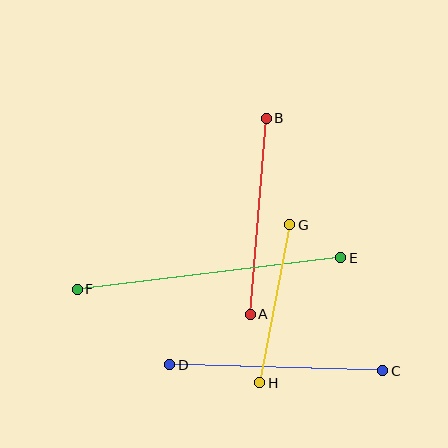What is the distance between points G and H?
The distance is approximately 161 pixels.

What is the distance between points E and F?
The distance is approximately 265 pixels.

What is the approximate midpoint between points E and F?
The midpoint is at approximately (209, 274) pixels.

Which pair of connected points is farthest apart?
Points E and F are farthest apart.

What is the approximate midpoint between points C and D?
The midpoint is at approximately (276, 368) pixels.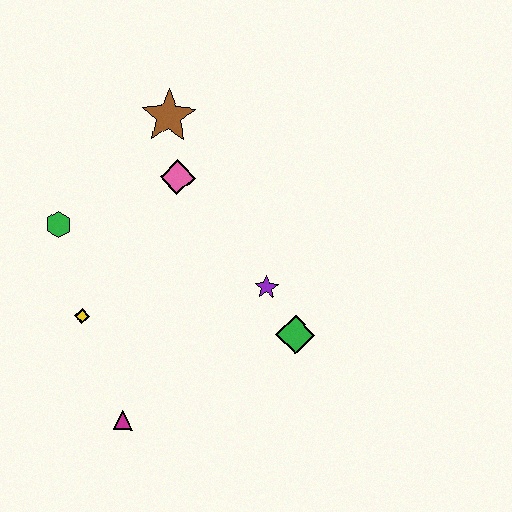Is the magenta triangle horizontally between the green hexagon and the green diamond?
Yes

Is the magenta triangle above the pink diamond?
No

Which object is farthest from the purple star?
The green hexagon is farthest from the purple star.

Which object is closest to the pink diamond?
The brown star is closest to the pink diamond.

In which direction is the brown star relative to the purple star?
The brown star is above the purple star.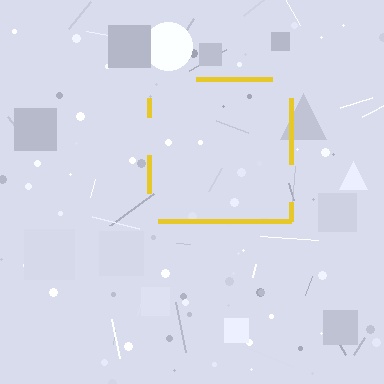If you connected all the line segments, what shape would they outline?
They would outline a square.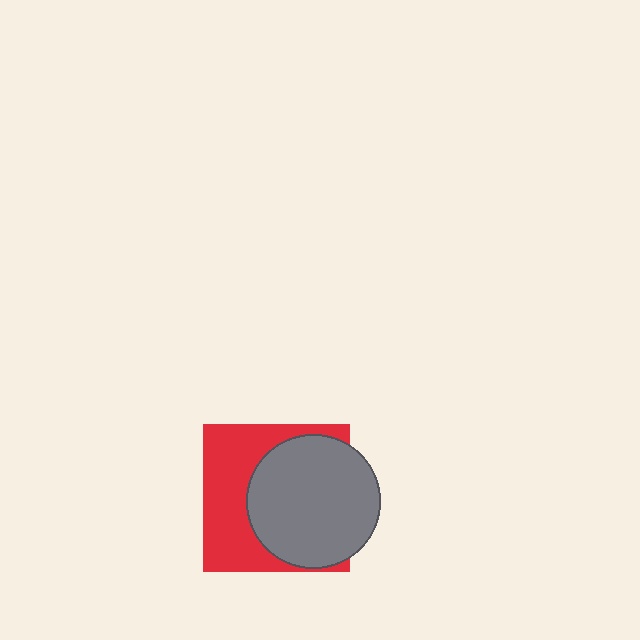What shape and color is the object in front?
The object in front is a gray circle.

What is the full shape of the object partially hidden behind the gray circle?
The partially hidden object is a red square.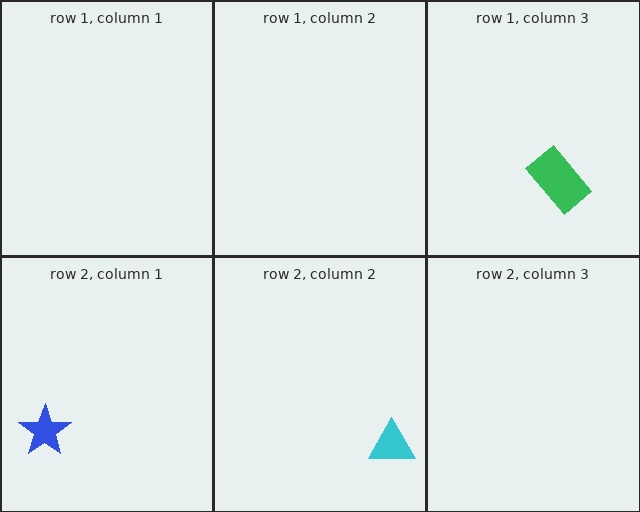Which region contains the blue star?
The row 2, column 1 region.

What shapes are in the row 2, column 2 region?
The cyan triangle.